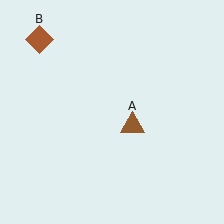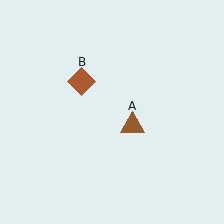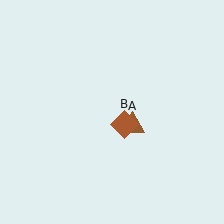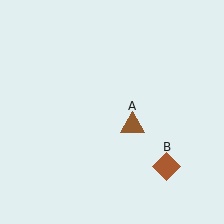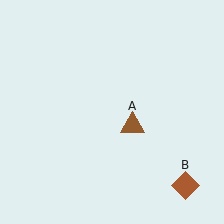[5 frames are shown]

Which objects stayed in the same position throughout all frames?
Brown triangle (object A) remained stationary.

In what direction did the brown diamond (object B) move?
The brown diamond (object B) moved down and to the right.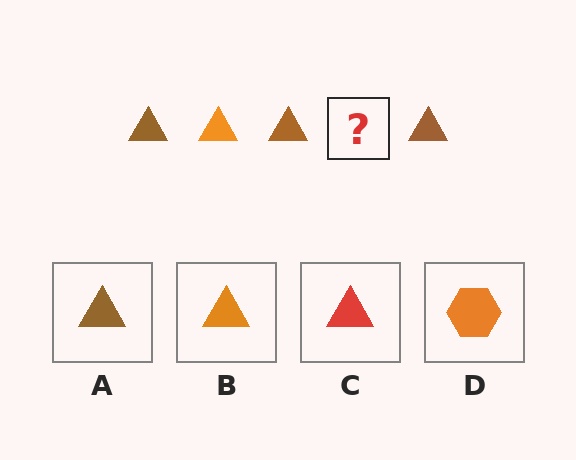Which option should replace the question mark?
Option B.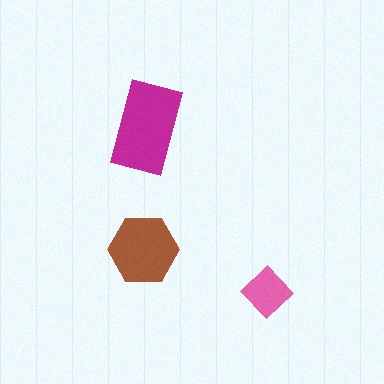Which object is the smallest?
The pink diamond.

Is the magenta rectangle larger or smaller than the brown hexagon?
Larger.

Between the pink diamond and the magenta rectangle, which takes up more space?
The magenta rectangle.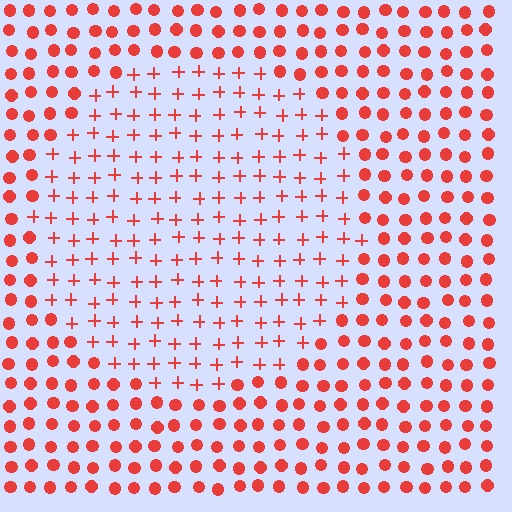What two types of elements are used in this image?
The image uses plus signs inside the circle region and circles outside it.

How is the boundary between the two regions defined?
The boundary is defined by a change in element shape: plus signs inside vs. circles outside. All elements share the same color and spacing.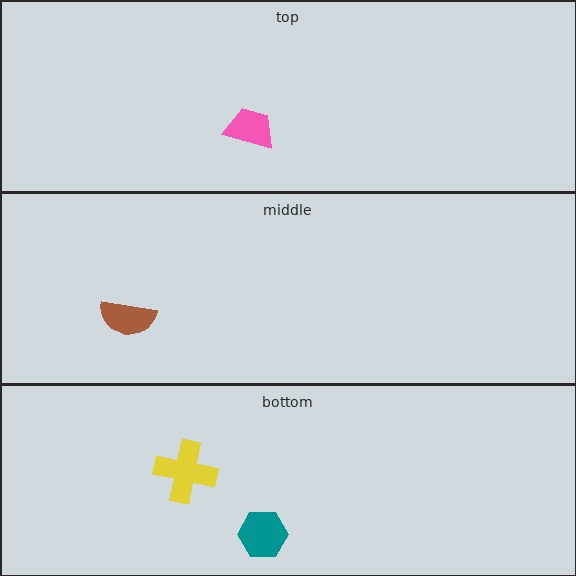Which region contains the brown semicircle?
The middle region.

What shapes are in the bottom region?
The yellow cross, the teal hexagon.